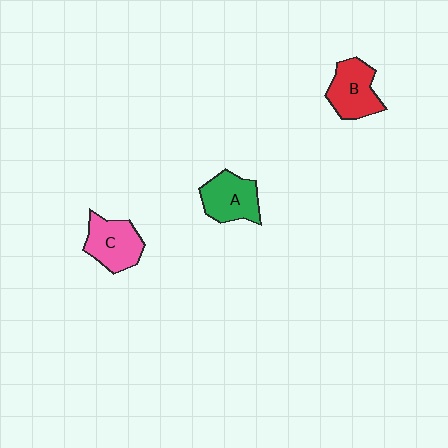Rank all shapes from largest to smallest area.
From largest to smallest: C (pink), B (red), A (green).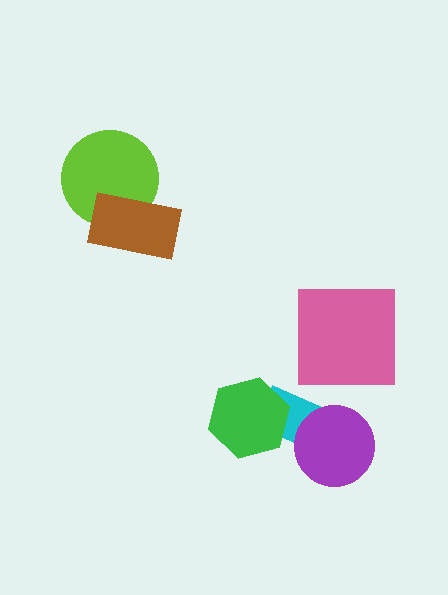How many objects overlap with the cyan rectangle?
2 objects overlap with the cyan rectangle.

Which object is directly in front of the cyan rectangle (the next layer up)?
The green hexagon is directly in front of the cyan rectangle.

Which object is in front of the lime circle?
The brown rectangle is in front of the lime circle.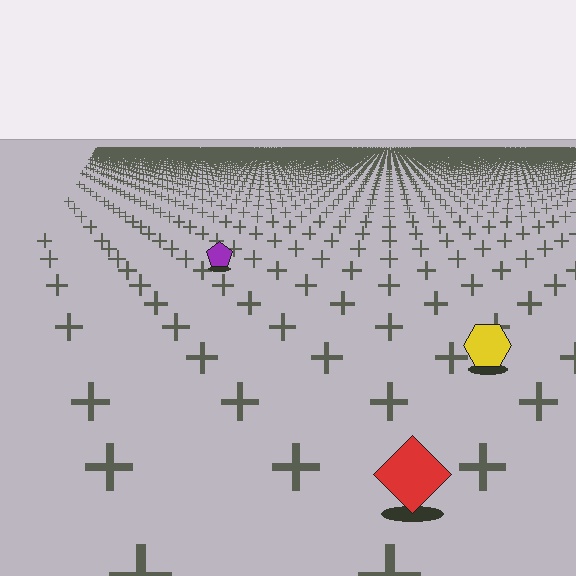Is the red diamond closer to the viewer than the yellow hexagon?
Yes. The red diamond is closer — you can tell from the texture gradient: the ground texture is coarser near it.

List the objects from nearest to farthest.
From nearest to farthest: the red diamond, the yellow hexagon, the purple pentagon.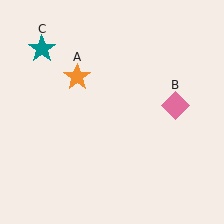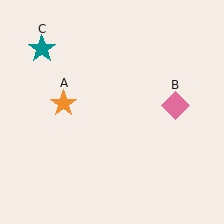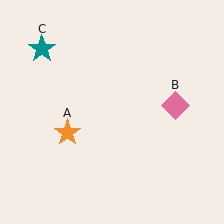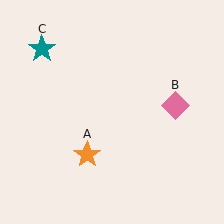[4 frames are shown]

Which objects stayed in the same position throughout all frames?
Pink diamond (object B) and teal star (object C) remained stationary.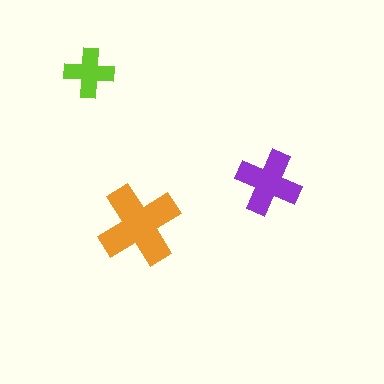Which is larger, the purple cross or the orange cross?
The orange one.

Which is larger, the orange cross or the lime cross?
The orange one.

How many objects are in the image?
There are 3 objects in the image.